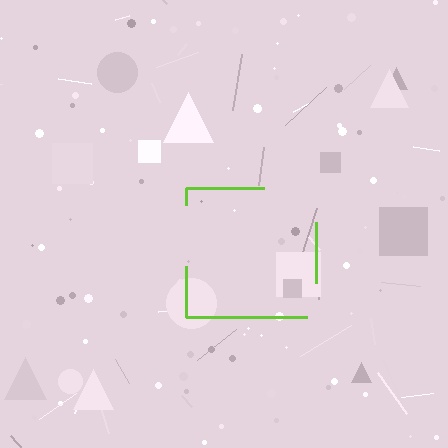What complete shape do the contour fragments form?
The contour fragments form a square.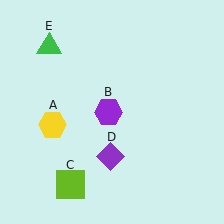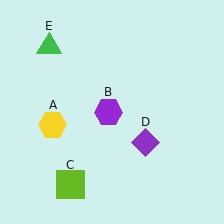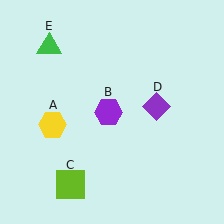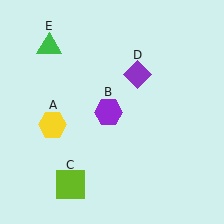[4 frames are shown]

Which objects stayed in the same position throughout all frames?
Yellow hexagon (object A) and purple hexagon (object B) and lime square (object C) and green triangle (object E) remained stationary.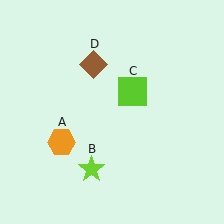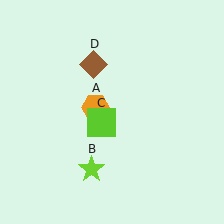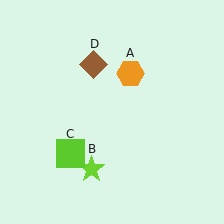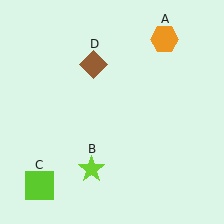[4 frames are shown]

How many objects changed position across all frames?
2 objects changed position: orange hexagon (object A), lime square (object C).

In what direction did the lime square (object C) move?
The lime square (object C) moved down and to the left.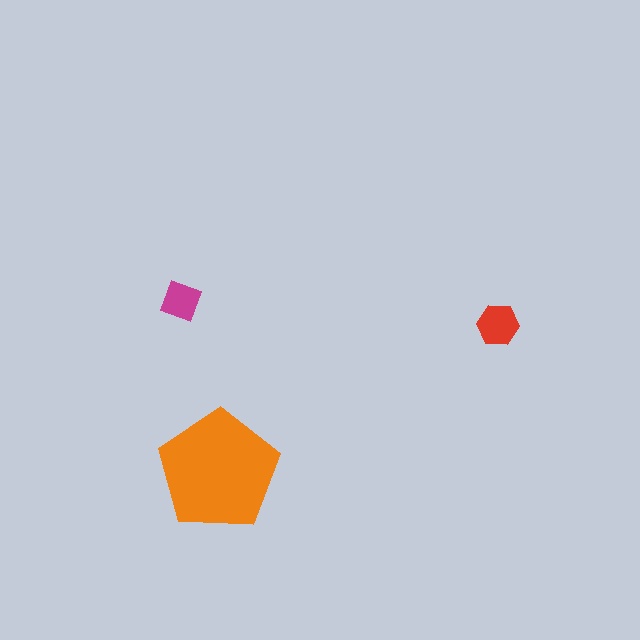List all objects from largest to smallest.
The orange pentagon, the red hexagon, the magenta diamond.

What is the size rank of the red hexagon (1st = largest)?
2nd.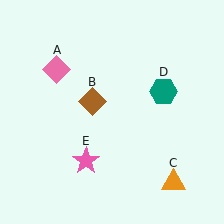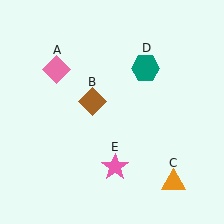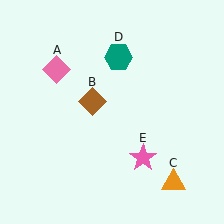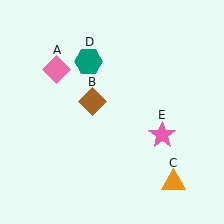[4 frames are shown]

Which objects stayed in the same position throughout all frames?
Pink diamond (object A) and brown diamond (object B) and orange triangle (object C) remained stationary.